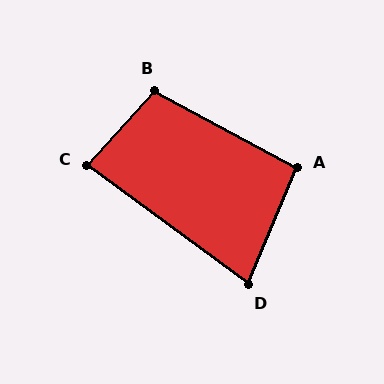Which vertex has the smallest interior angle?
D, at approximately 76 degrees.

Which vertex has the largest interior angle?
B, at approximately 104 degrees.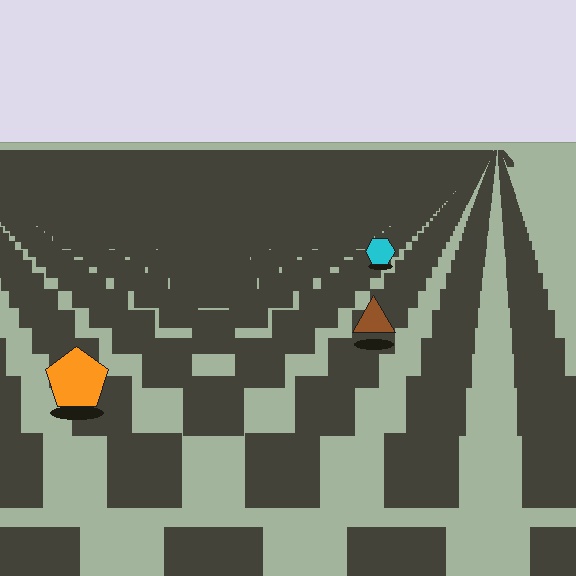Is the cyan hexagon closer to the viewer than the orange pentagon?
No. The orange pentagon is closer — you can tell from the texture gradient: the ground texture is coarser near it.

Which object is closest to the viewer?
The orange pentagon is closest. The texture marks near it are larger and more spread out.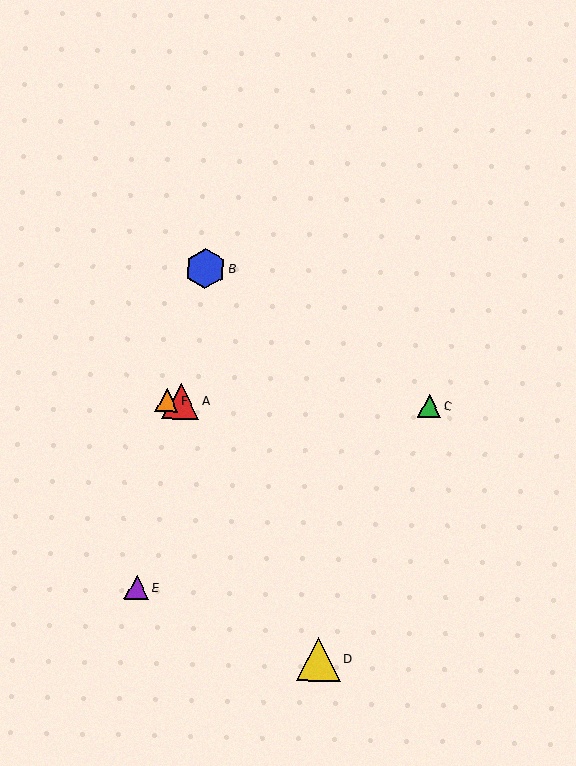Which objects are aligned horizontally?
Objects A, C, F are aligned horizontally.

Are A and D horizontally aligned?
No, A is at y≈401 and D is at y≈659.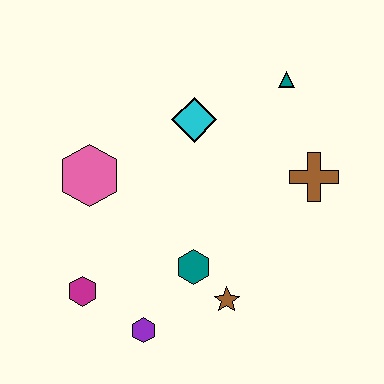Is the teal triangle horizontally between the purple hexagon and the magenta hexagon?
No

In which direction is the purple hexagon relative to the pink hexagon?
The purple hexagon is below the pink hexagon.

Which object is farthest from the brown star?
The teal triangle is farthest from the brown star.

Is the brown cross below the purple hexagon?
No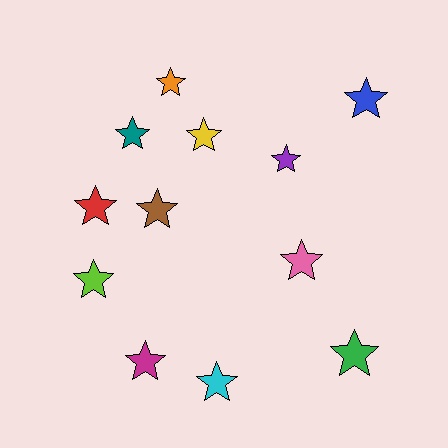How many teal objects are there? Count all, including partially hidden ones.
There is 1 teal object.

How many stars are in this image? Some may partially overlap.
There are 12 stars.